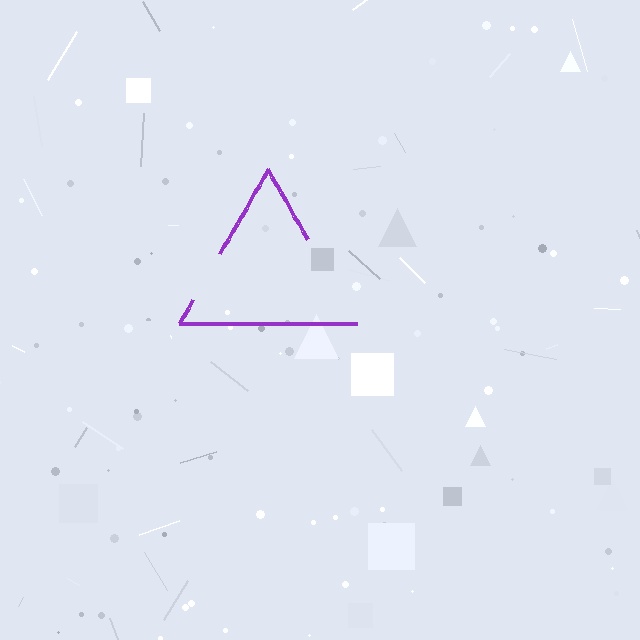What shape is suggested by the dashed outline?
The dashed outline suggests a triangle.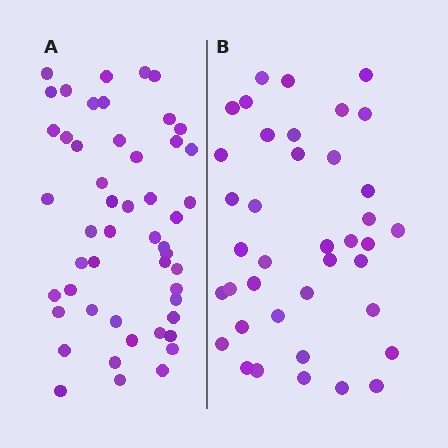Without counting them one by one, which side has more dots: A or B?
Region A (the left region) has more dots.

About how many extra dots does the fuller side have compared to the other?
Region A has roughly 12 or so more dots than region B.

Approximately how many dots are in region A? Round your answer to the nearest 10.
About 50 dots.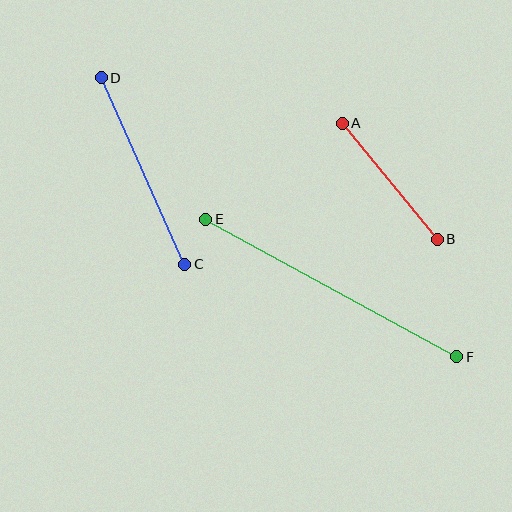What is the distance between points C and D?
The distance is approximately 204 pixels.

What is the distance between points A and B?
The distance is approximately 150 pixels.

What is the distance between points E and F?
The distance is approximately 287 pixels.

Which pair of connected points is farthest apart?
Points E and F are farthest apart.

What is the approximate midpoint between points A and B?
The midpoint is at approximately (390, 181) pixels.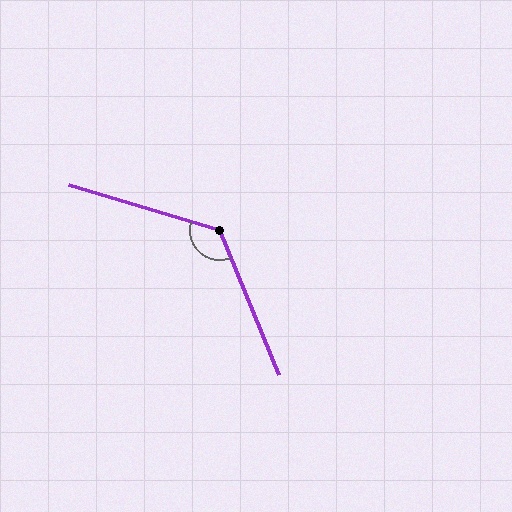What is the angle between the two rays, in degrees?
Approximately 129 degrees.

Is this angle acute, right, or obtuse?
It is obtuse.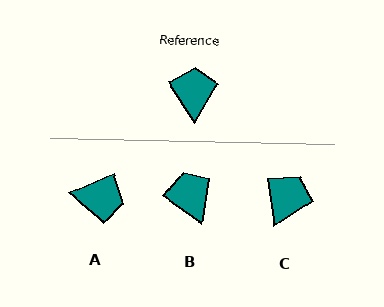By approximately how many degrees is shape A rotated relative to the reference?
Approximately 99 degrees clockwise.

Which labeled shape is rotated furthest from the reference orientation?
A, about 99 degrees away.